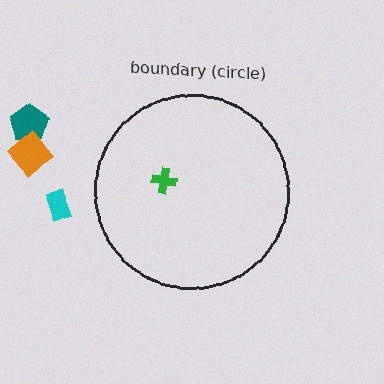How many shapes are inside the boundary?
1 inside, 3 outside.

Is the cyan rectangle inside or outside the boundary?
Outside.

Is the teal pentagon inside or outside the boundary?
Outside.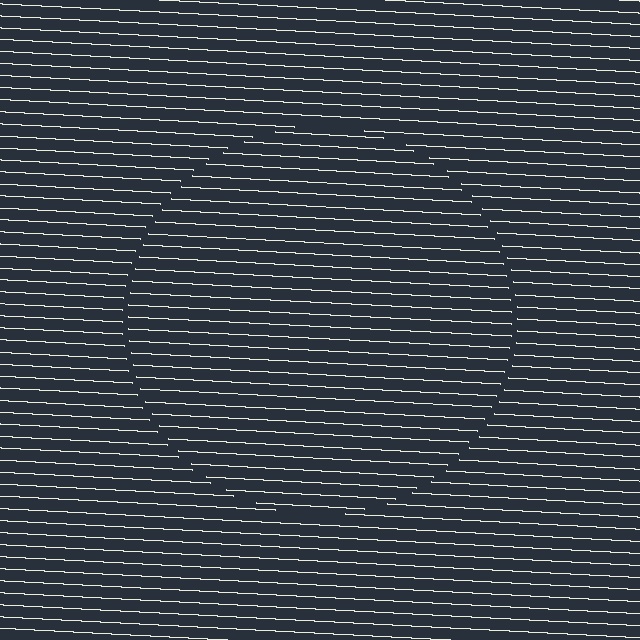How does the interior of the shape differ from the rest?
The interior of the shape contains the same grating, shifted by half a period — the contour is defined by the phase discontinuity where line-ends from the inner and outer gratings abut.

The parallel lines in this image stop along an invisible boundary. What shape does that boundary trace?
An illusory circle. The interior of the shape contains the same grating, shifted by half a period — the contour is defined by the phase discontinuity where line-ends from the inner and outer gratings abut.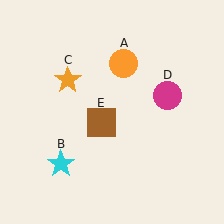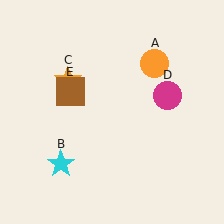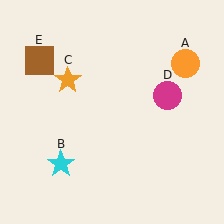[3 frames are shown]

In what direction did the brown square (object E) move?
The brown square (object E) moved up and to the left.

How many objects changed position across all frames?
2 objects changed position: orange circle (object A), brown square (object E).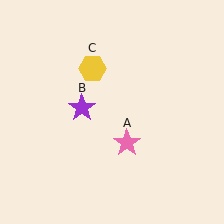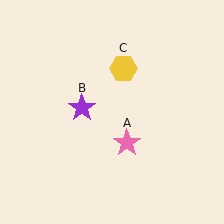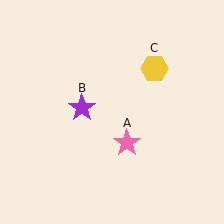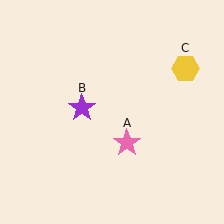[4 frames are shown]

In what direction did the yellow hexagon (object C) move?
The yellow hexagon (object C) moved right.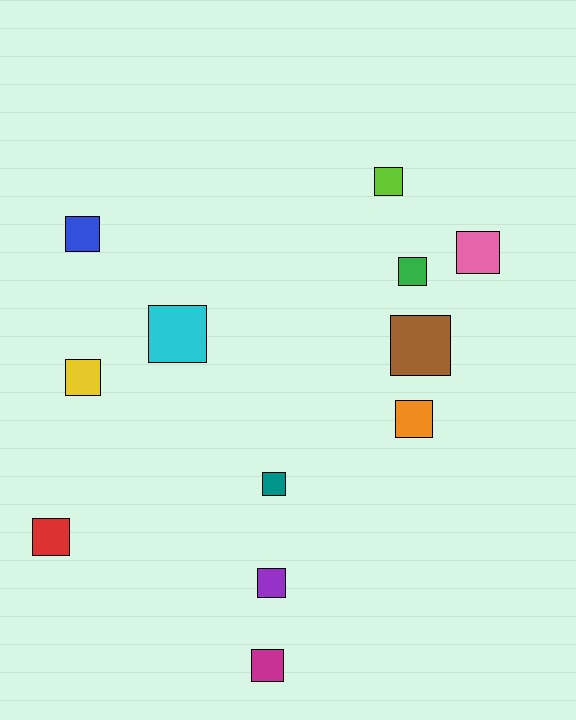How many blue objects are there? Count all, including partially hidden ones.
There is 1 blue object.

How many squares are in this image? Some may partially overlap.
There are 12 squares.